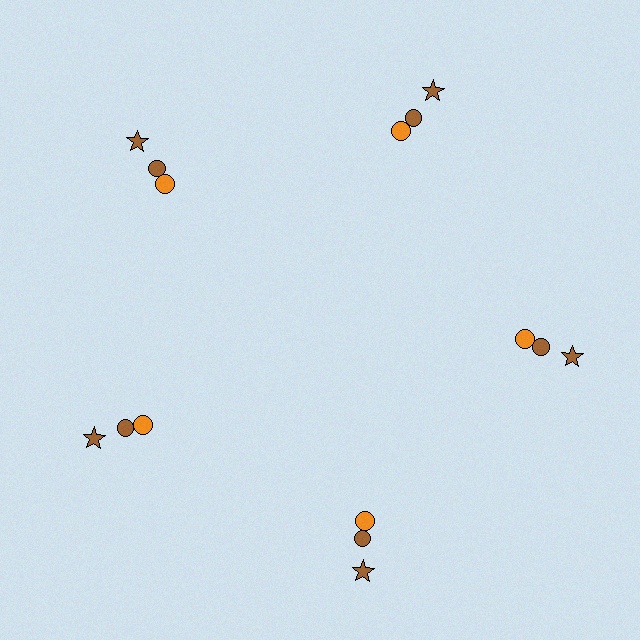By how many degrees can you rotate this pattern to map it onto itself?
The pattern maps onto itself every 72 degrees of rotation.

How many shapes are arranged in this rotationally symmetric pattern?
There are 15 shapes, arranged in 5 groups of 3.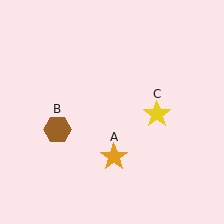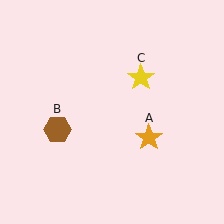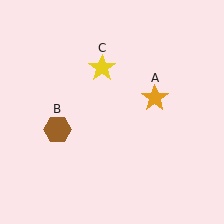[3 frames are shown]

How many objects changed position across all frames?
2 objects changed position: orange star (object A), yellow star (object C).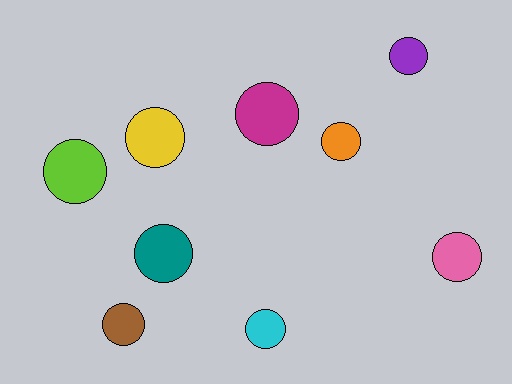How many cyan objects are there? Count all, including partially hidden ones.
There is 1 cyan object.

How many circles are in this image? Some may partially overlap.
There are 9 circles.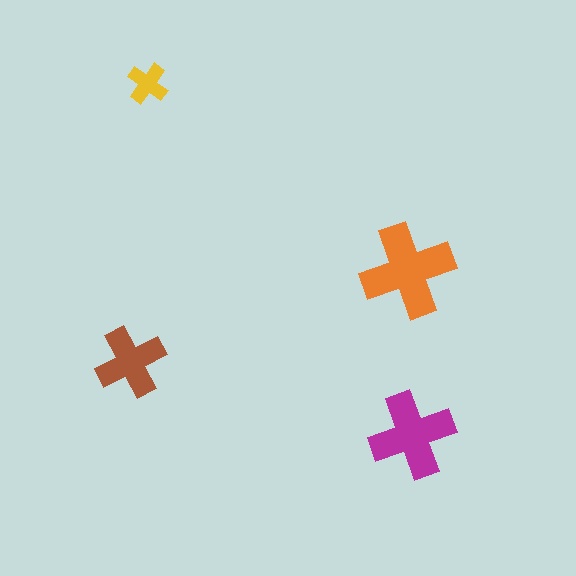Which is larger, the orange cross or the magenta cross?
The orange one.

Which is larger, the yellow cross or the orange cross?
The orange one.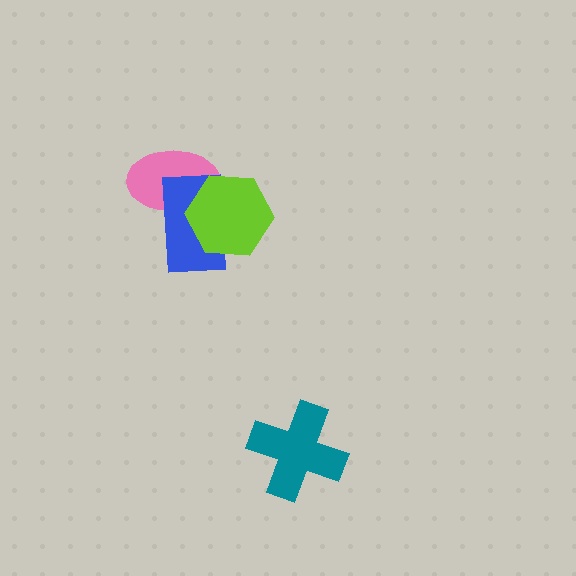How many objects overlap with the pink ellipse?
2 objects overlap with the pink ellipse.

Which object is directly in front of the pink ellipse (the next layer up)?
The blue rectangle is directly in front of the pink ellipse.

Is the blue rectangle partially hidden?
Yes, it is partially covered by another shape.